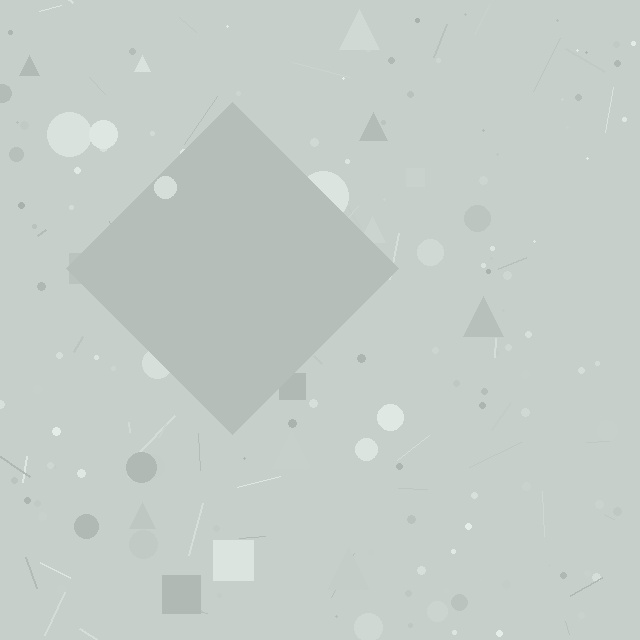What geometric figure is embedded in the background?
A diamond is embedded in the background.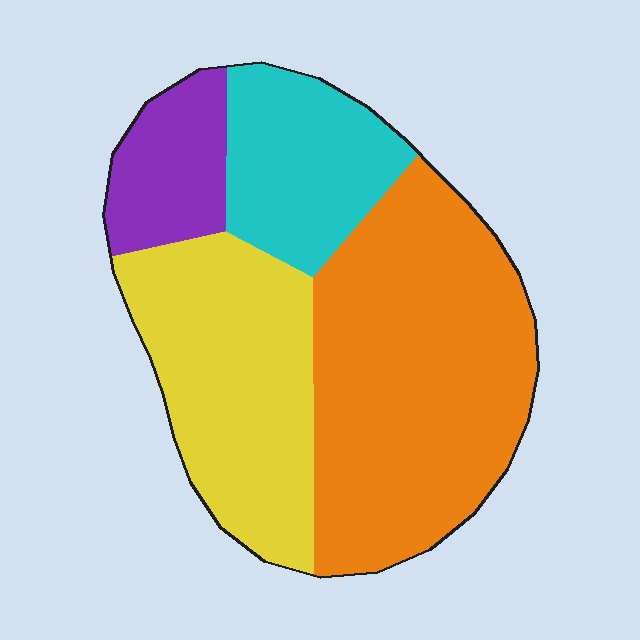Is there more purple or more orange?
Orange.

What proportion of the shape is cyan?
Cyan covers 17% of the shape.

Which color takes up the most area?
Orange, at roughly 45%.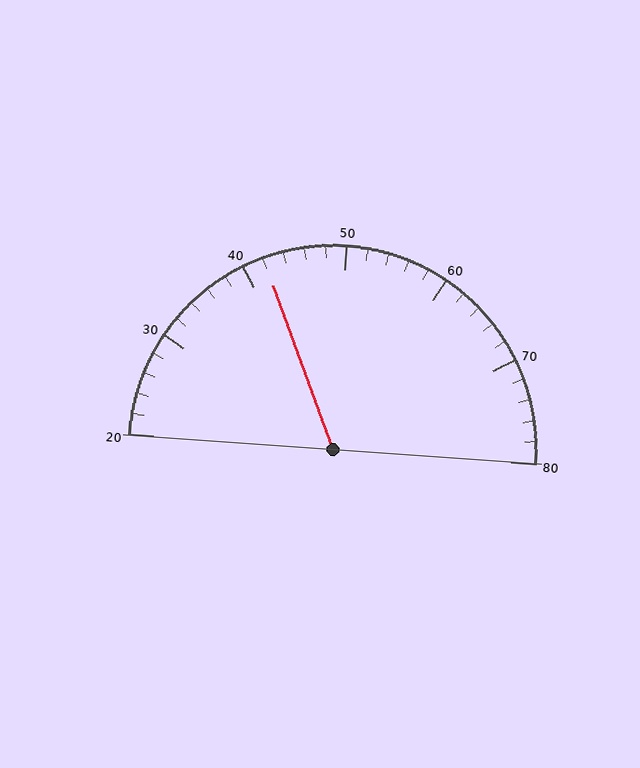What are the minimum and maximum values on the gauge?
The gauge ranges from 20 to 80.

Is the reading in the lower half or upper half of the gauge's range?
The reading is in the lower half of the range (20 to 80).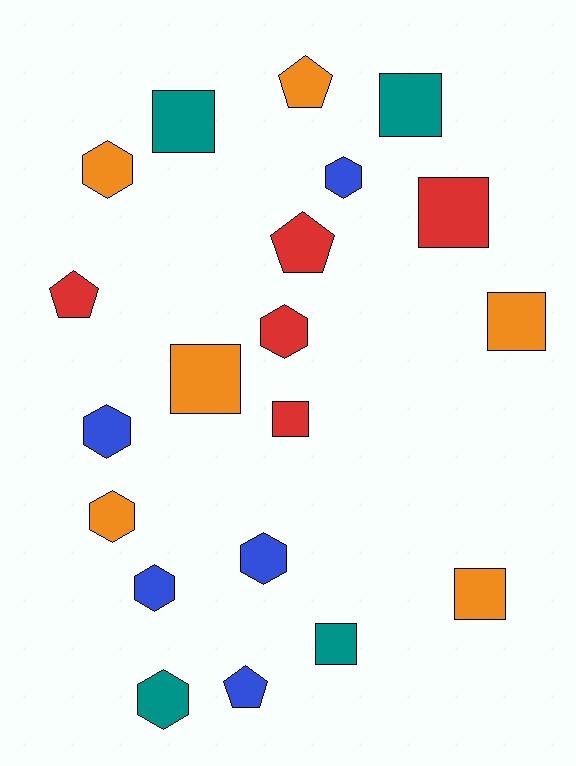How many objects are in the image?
There are 20 objects.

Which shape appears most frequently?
Square, with 8 objects.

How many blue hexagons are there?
There are 4 blue hexagons.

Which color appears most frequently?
Orange, with 6 objects.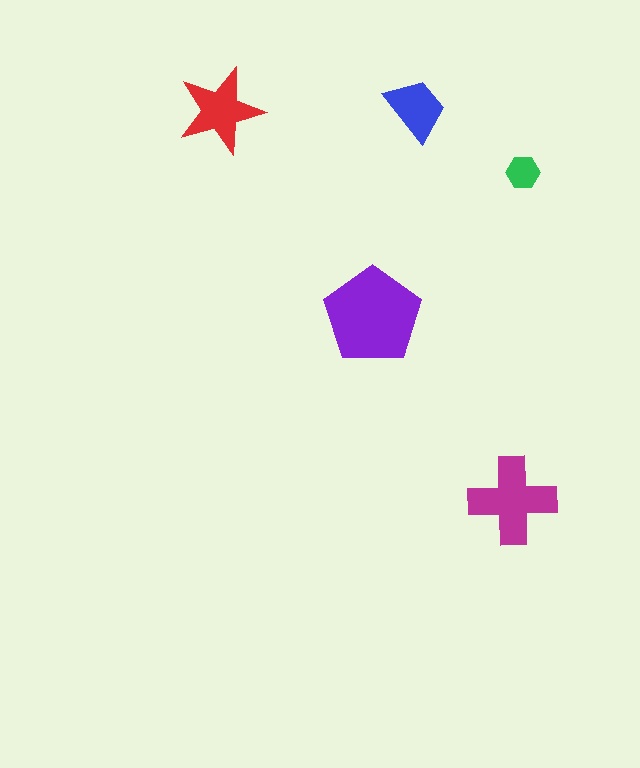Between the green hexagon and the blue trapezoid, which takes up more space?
The blue trapezoid.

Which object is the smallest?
The green hexagon.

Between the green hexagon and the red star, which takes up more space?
The red star.